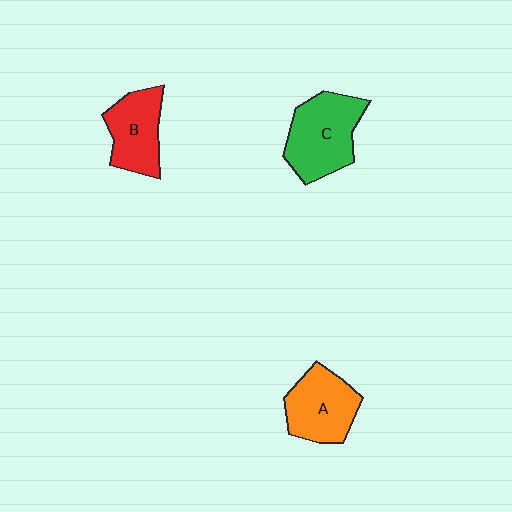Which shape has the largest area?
Shape C (green).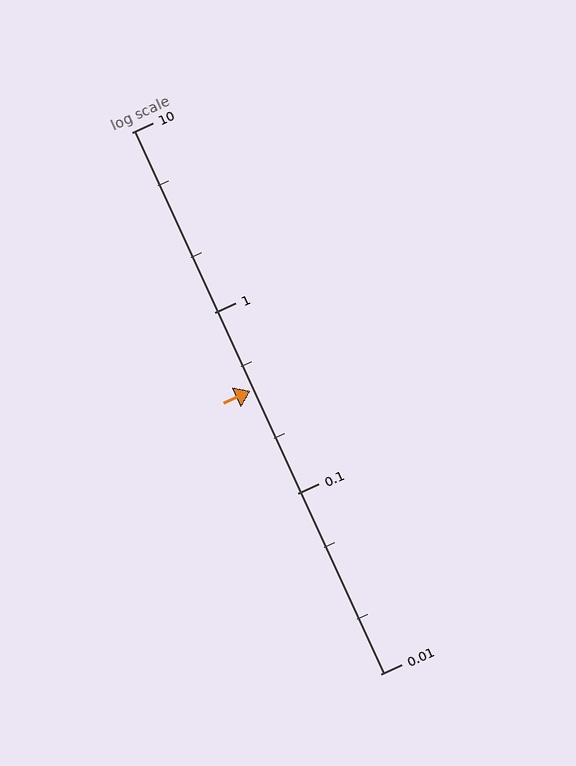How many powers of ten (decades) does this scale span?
The scale spans 3 decades, from 0.01 to 10.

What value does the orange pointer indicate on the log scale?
The pointer indicates approximately 0.37.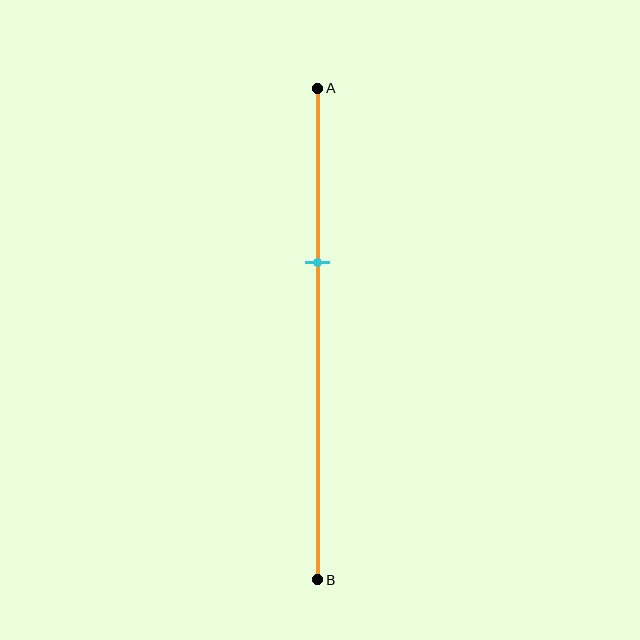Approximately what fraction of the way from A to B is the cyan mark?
The cyan mark is approximately 35% of the way from A to B.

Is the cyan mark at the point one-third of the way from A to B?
Yes, the mark is approximately at the one-third point.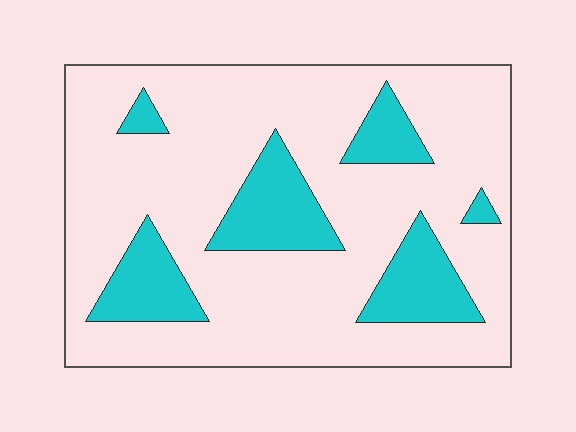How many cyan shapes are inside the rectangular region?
6.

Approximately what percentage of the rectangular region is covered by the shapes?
Approximately 20%.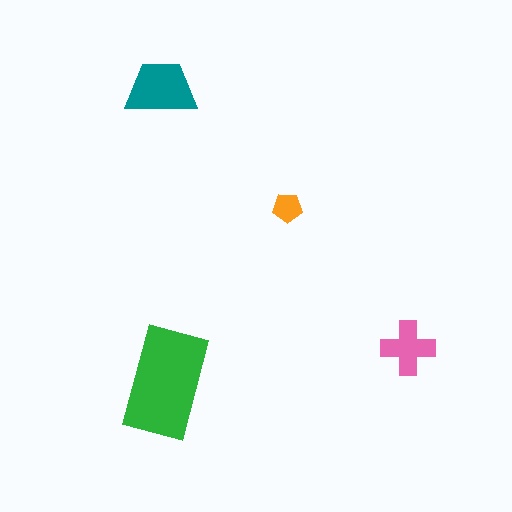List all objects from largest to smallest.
The green rectangle, the teal trapezoid, the pink cross, the orange pentagon.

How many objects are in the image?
There are 4 objects in the image.